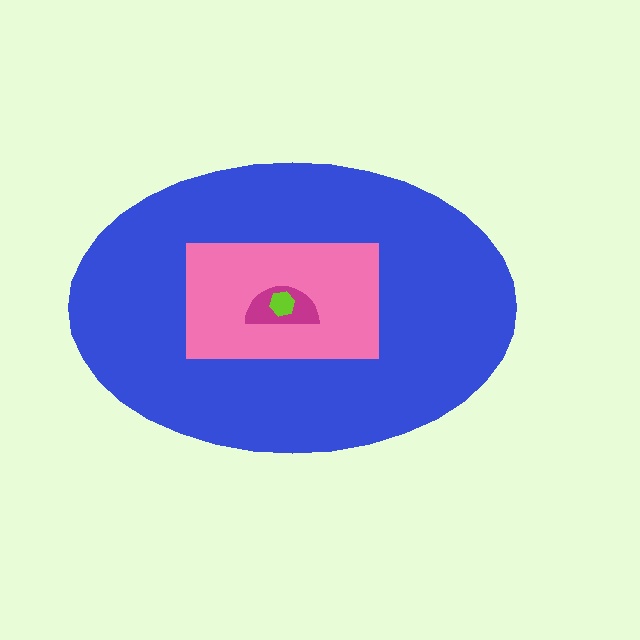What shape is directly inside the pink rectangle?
The magenta semicircle.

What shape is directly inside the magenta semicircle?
The lime hexagon.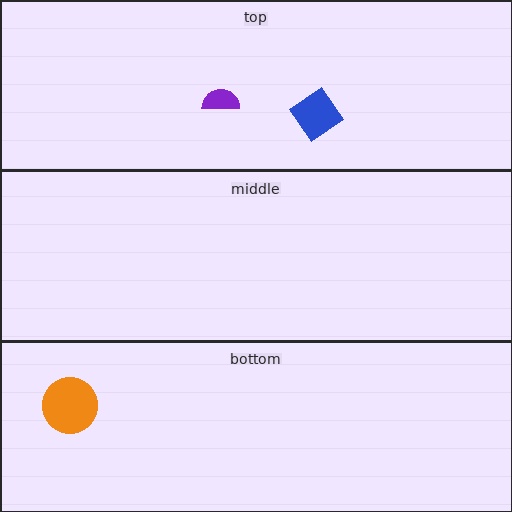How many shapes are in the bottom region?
1.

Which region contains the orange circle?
The bottom region.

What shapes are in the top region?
The purple semicircle, the blue diamond.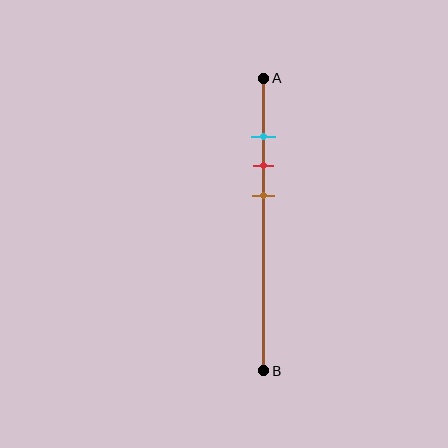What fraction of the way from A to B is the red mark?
The red mark is approximately 30% (0.3) of the way from A to B.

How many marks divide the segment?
There are 3 marks dividing the segment.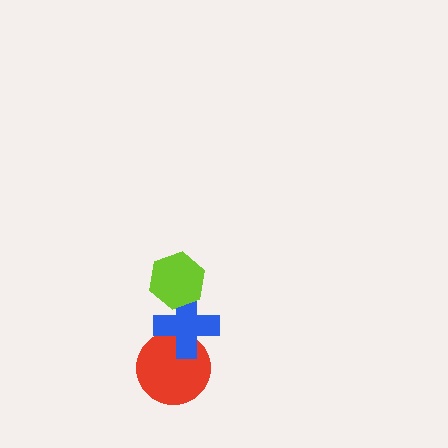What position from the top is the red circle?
The red circle is 3rd from the top.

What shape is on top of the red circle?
The blue cross is on top of the red circle.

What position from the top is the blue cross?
The blue cross is 2nd from the top.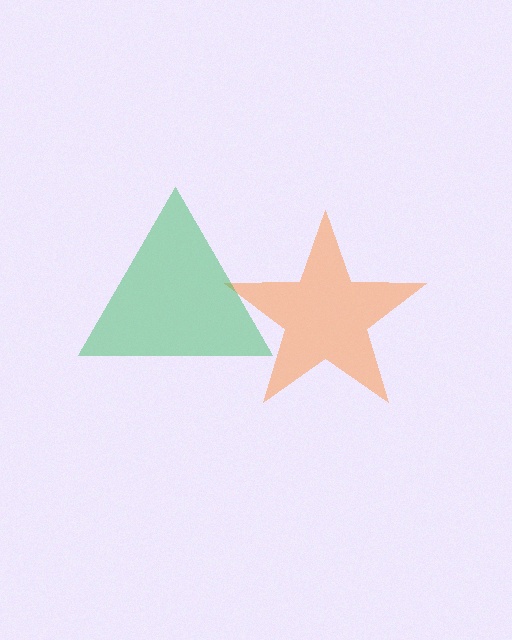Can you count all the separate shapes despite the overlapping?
Yes, there are 2 separate shapes.